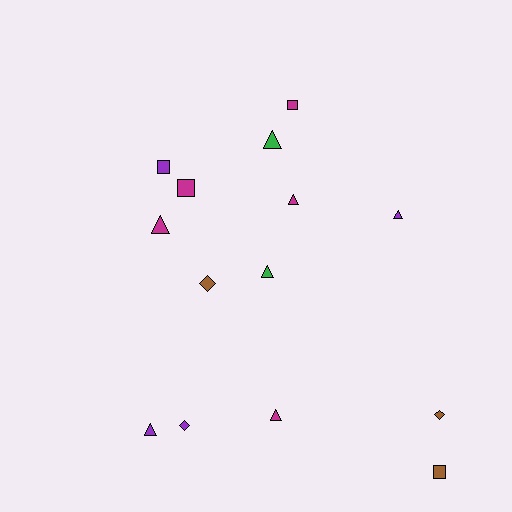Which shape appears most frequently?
Triangle, with 7 objects.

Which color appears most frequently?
Magenta, with 5 objects.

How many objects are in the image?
There are 14 objects.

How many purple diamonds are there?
There is 1 purple diamond.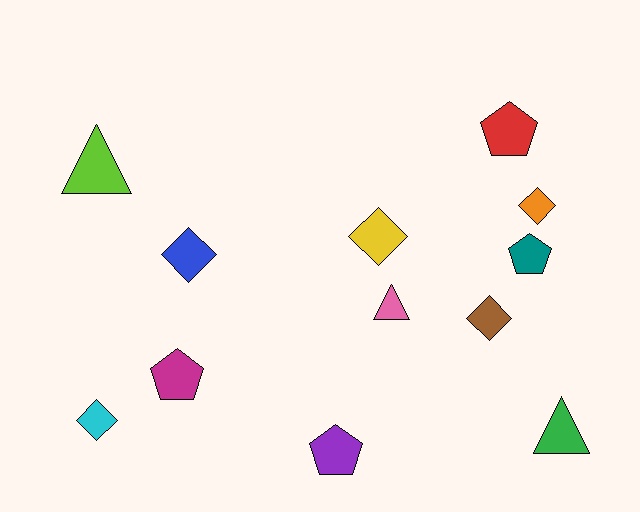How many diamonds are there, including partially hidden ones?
There are 5 diamonds.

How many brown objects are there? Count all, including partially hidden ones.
There is 1 brown object.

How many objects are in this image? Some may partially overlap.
There are 12 objects.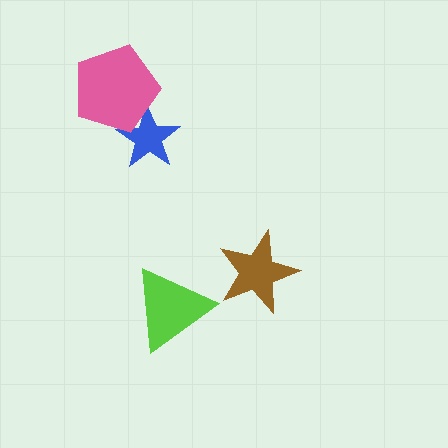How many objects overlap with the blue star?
1 object overlaps with the blue star.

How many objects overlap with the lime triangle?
0 objects overlap with the lime triangle.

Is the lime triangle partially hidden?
No, no other shape covers it.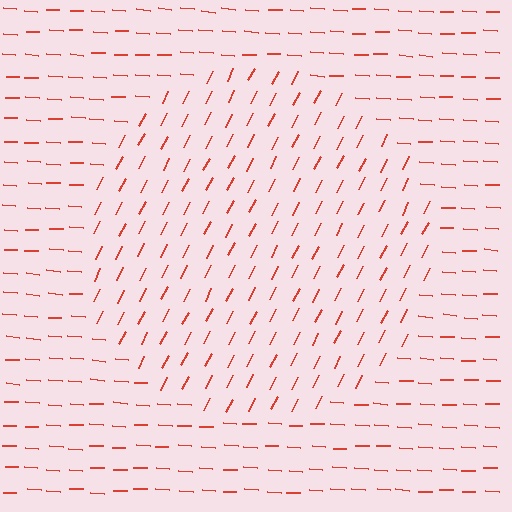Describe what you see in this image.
The image is filled with small red line segments. A circle region in the image has lines oriented differently from the surrounding lines, creating a visible texture boundary.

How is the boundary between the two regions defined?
The boundary is defined purely by a change in line orientation (approximately 66 degrees difference). All lines are the same color and thickness.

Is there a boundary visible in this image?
Yes, there is a texture boundary formed by a change in line orientation.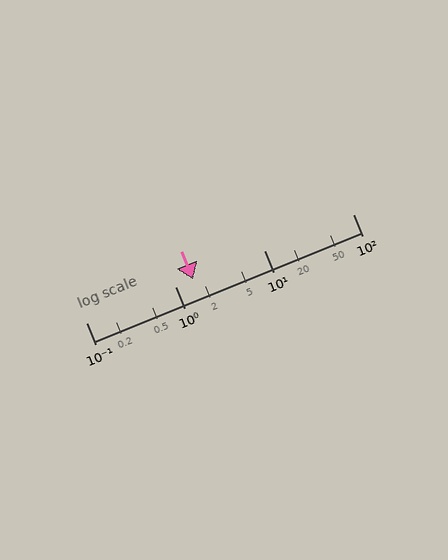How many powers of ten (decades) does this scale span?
The scale spans 3 decades, from 0.1 to 100.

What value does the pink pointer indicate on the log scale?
The pointer indicates approximately 1.6.